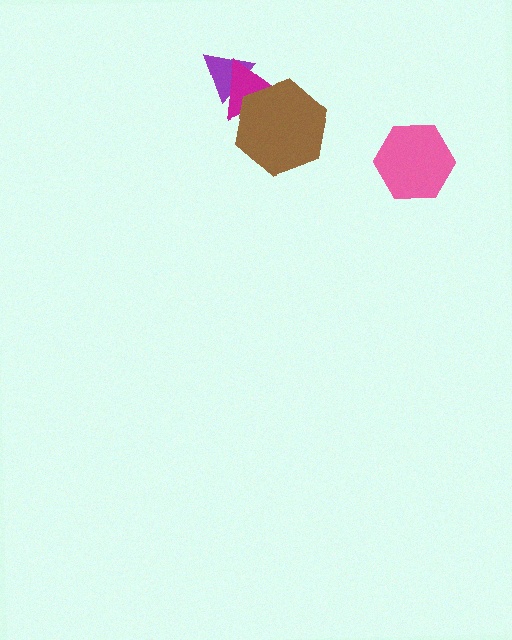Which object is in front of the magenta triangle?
The brown hexagon is in front of the magenta triangle.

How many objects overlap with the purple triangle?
1 object overlaps with the purple triangle.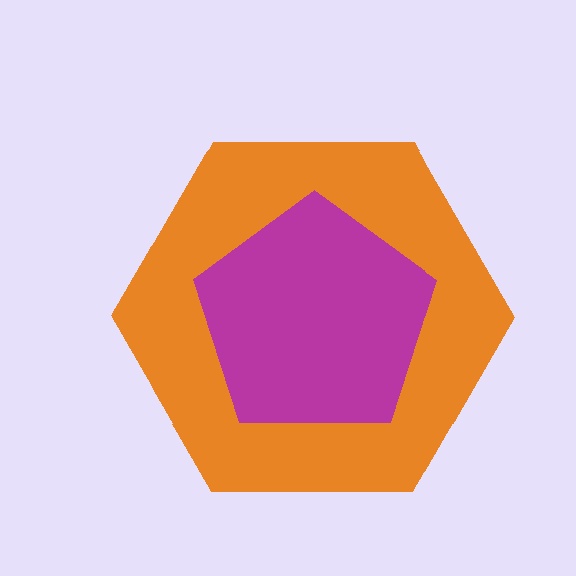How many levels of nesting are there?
2.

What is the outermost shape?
The orange hexagon.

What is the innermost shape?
The magenta pentagon.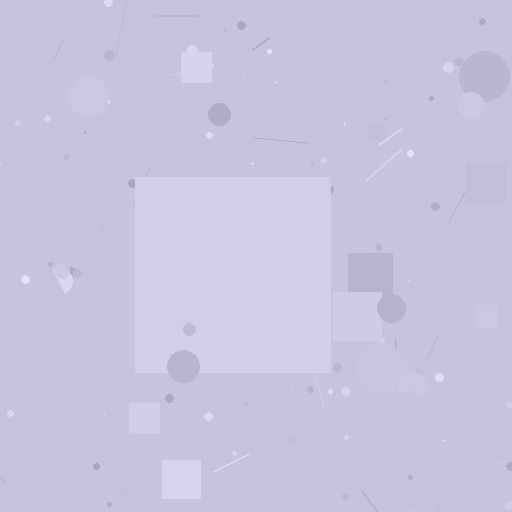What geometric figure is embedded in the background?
A square is embedded in the background.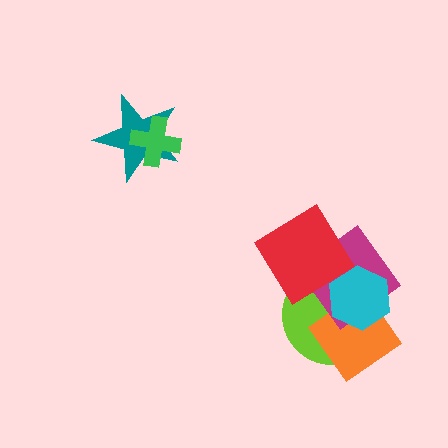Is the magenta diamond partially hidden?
Yes, it is partially covered by another shape.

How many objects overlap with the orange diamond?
3 objects overlap with the orange diamond.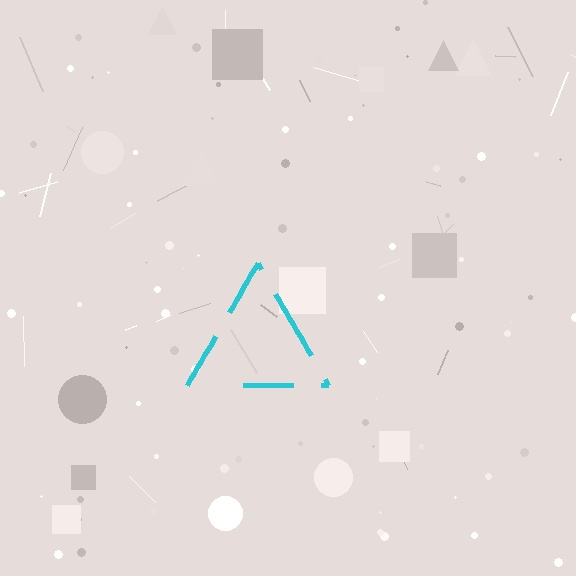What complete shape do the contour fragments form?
The contour fragments form a triangle.